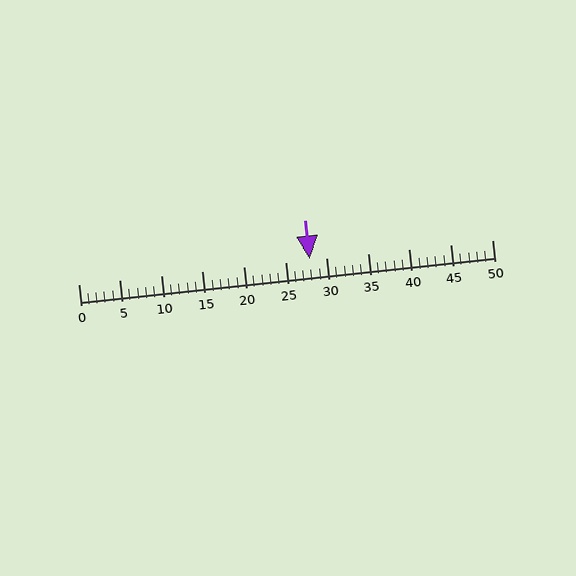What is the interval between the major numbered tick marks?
The major tick marks are spaced 5 units apart.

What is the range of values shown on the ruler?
The ruler shows values from 0 to 50.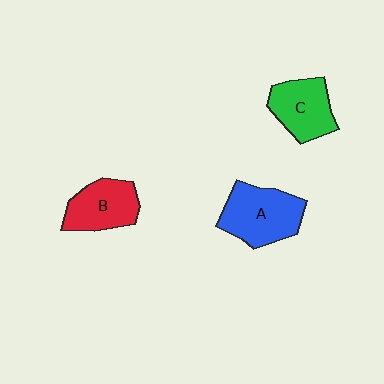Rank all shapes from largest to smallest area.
From largest to smallest: A (blue), C (green), B (red).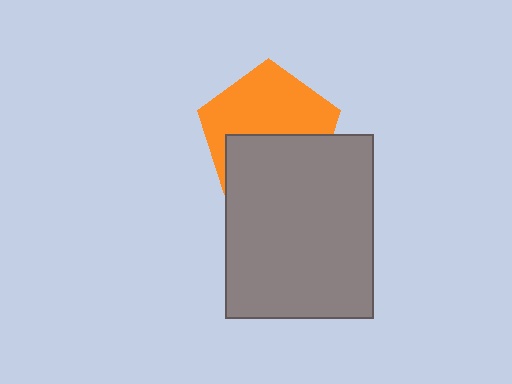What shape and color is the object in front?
The object in front is a gray rectangle.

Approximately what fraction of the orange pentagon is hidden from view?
Roughly 44% of the orange pentagon is hidden behind the gray rectangle.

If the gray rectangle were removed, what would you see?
You would see the complete orange pentagon.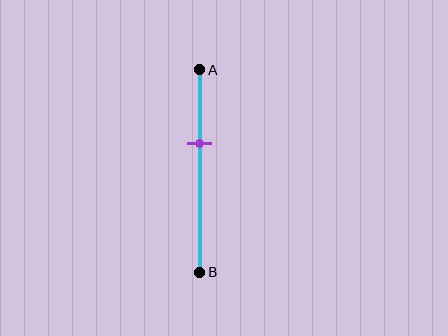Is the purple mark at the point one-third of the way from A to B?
No, the mark is at about 35% from A, not at the 33% one-third point.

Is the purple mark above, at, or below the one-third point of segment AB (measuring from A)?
The purple mark is below the one-third point of segment AB.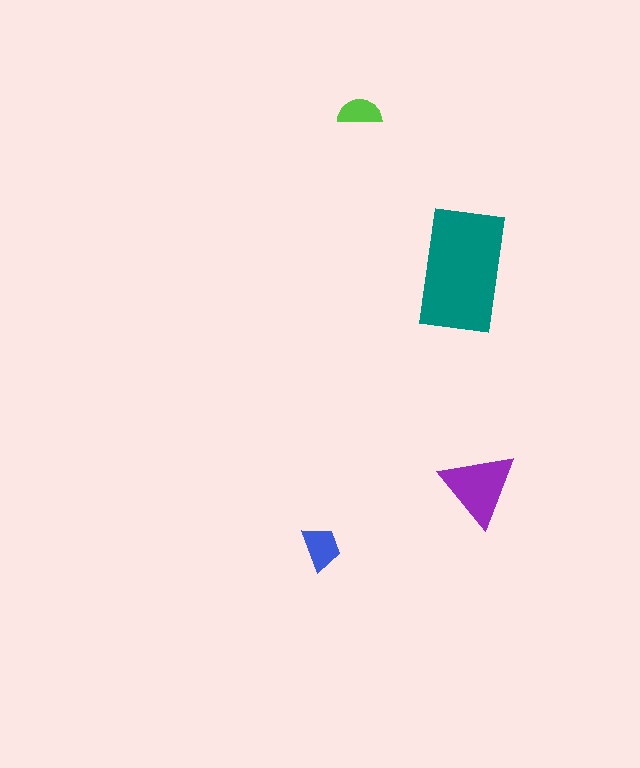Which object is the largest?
The teal rectangle.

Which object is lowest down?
The blue trapezoid is bottommost.